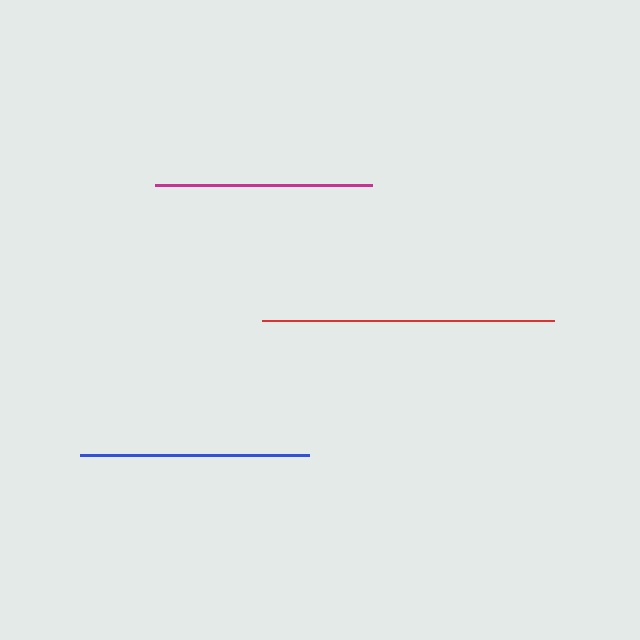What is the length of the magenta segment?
The magenta segment is approximately 217 pixels long.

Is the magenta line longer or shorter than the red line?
The red line is longer than the magenta line.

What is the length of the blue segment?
The blue segment is approximately 229 pixels long.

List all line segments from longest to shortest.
From longest to shortest: red, blue, magenta.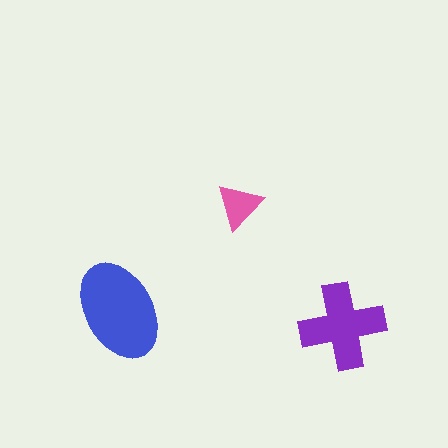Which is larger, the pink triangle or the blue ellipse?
The blue ellipse.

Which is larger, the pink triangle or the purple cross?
The purple cross.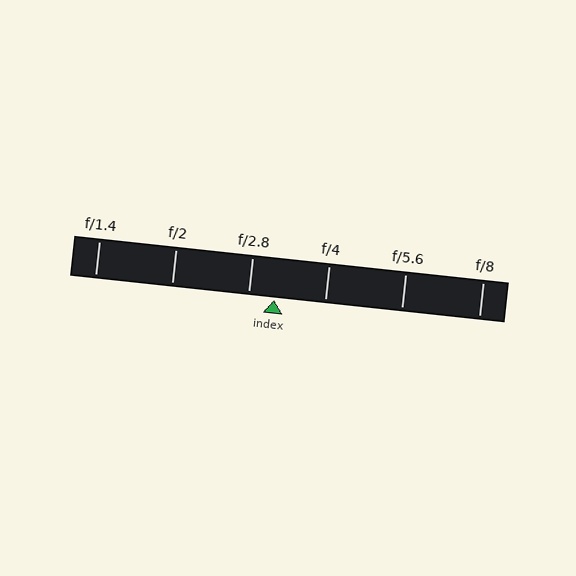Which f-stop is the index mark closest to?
The index mark is closest to f/2.8.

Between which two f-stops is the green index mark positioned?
The index mark is between f/2.8 and f/4.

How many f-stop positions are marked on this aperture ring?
There are 6 f-stop positions marked.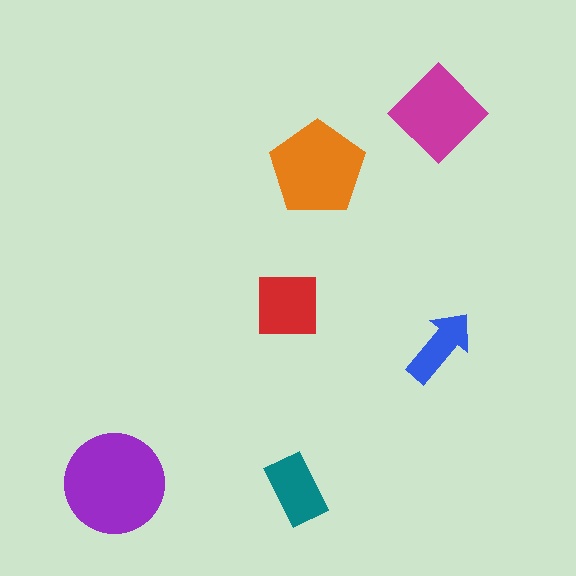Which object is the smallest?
The blue arrow.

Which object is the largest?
The purple circle.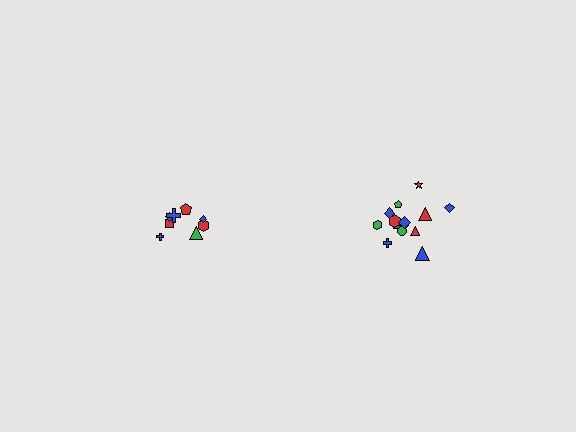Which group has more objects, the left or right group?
The right group.